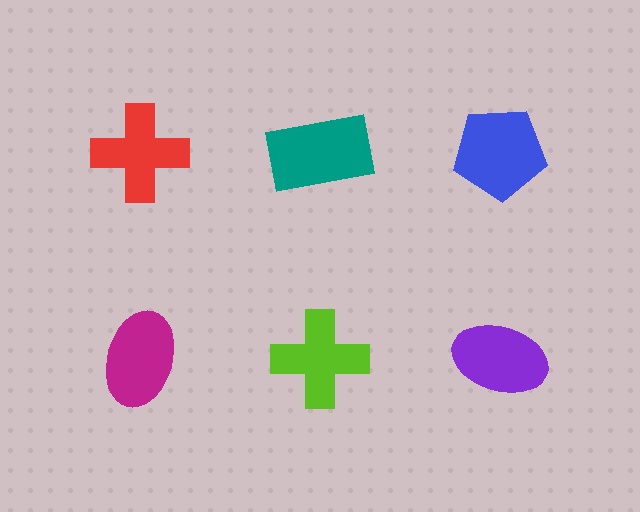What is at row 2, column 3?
A purple ellipse.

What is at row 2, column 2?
A lime cross.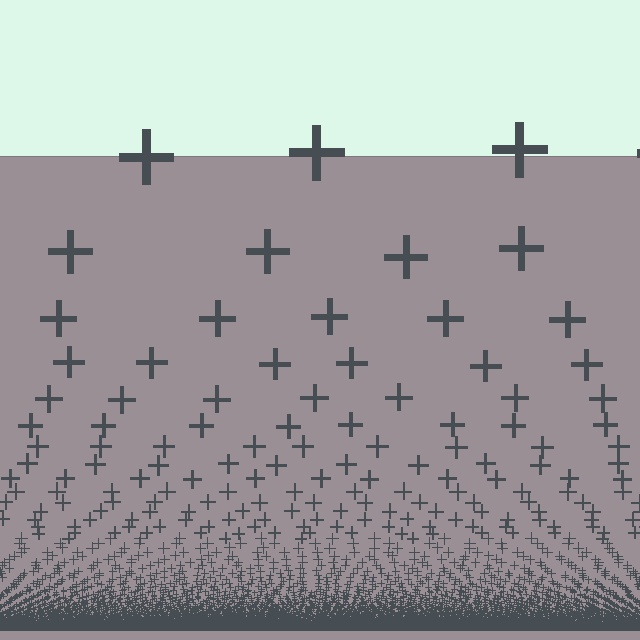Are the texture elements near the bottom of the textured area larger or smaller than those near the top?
Smaller. The gradient is inverted — elements near the bottom are smaller and denser.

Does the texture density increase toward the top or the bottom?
Density increases toward the bottom.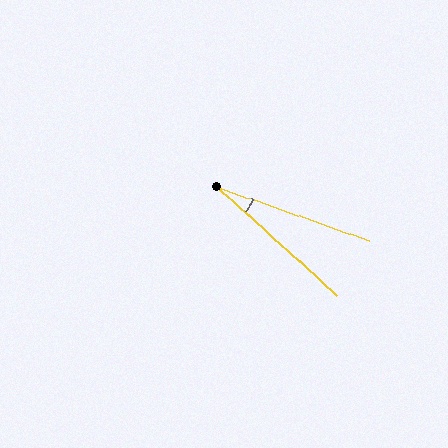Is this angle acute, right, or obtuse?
It is acute.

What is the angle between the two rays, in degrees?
Approximately 23 degrees.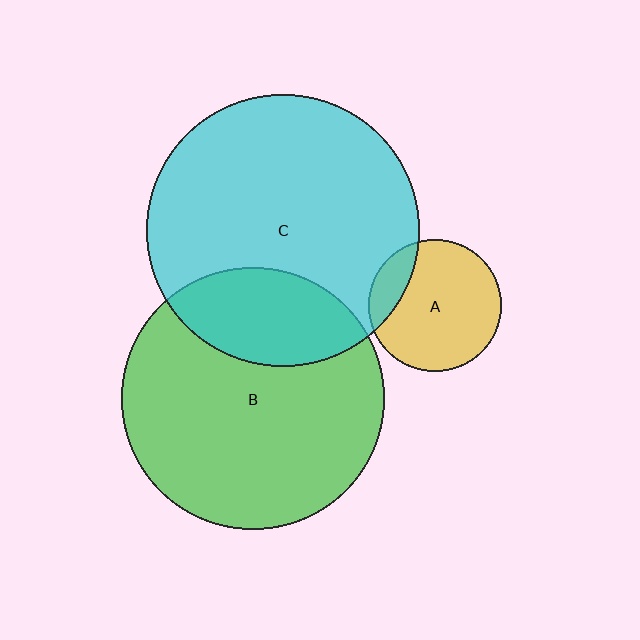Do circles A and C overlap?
Yes.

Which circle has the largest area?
Circle C (cyan).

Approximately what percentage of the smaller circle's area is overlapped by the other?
Approximately 15%.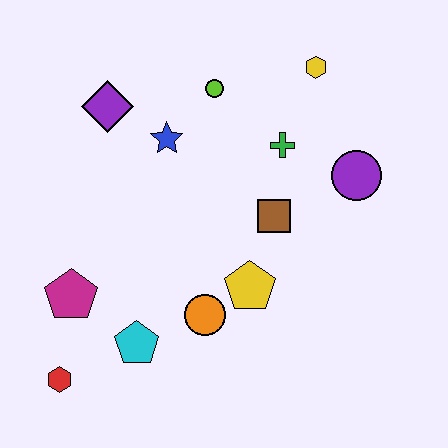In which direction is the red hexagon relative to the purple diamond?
The red hexagon is below the purple diamond.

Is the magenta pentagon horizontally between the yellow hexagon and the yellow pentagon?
No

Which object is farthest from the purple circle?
The red hexagon is farthest from the purple circle.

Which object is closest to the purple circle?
The green cross is closest to the purple circle.